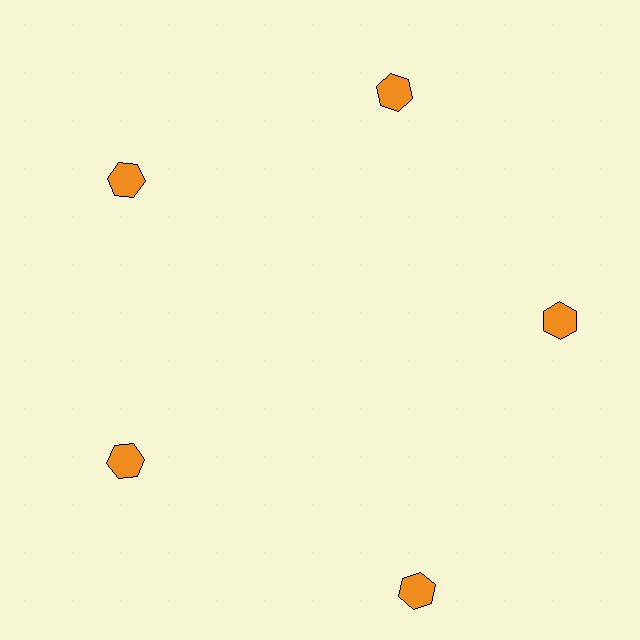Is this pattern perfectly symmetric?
No. The 5 orange hexagons are arranged in a ring, but one element near the 5 o'clock position is pushed outward from the center, breaking the 5-fold rotational symmetry.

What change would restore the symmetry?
The symmetry would be restored by moving it inward, back onto the ring so that all 5 hexagons sit at equal angles and equal distance from the center.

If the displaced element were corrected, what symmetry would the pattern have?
It would have 5-fold rotational symmetry — the pattern would map onto itself every 72 degrees.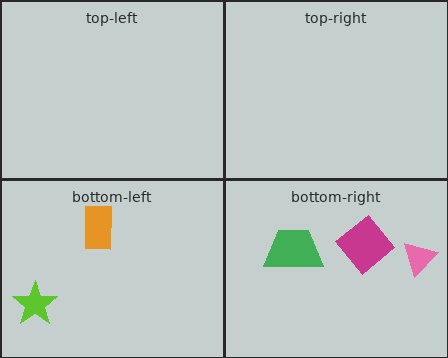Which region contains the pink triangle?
The bottom-right region.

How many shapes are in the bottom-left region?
2.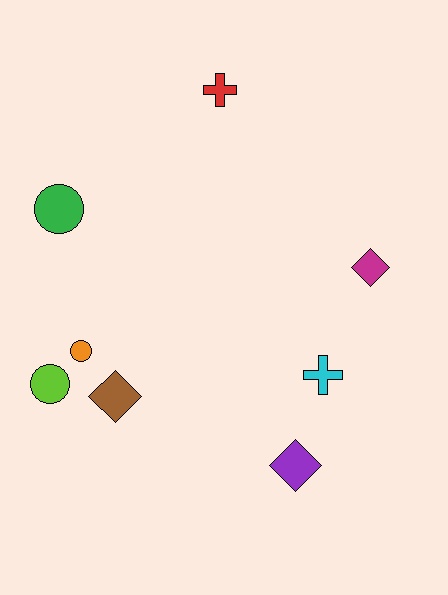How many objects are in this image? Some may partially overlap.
There are 8 objects.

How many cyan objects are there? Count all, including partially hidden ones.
There is 1 cyan object.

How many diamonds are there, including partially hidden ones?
There are 3 diamonds.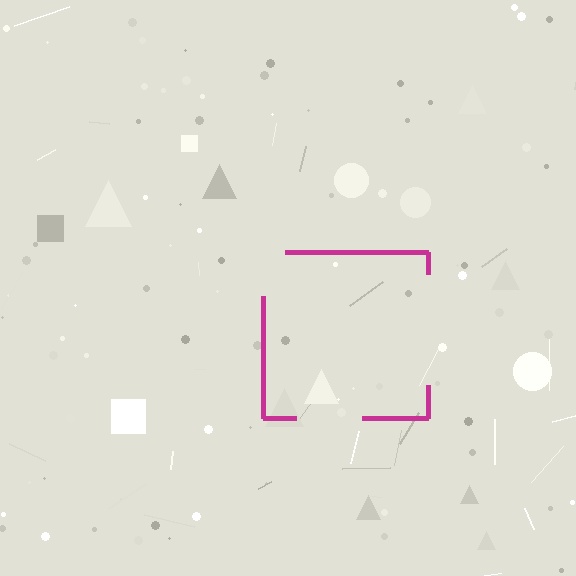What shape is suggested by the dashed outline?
The dashed outline suggests a square.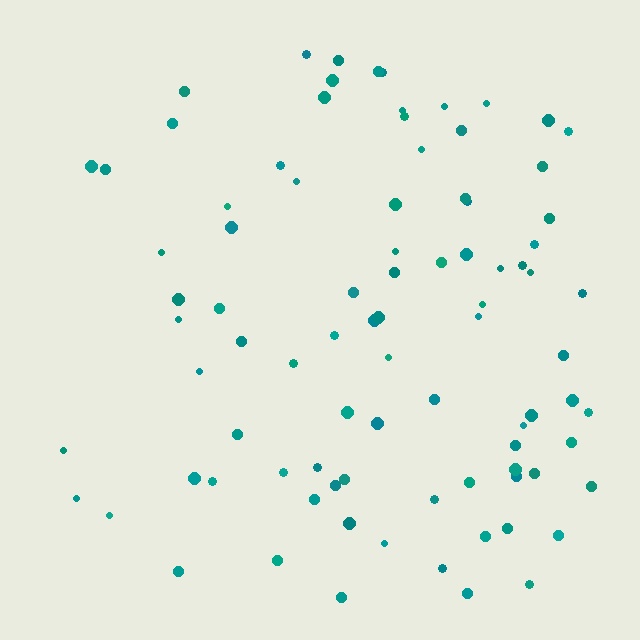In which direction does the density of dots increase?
From left to right, with the right side densest.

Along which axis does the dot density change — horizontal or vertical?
Horizontal.